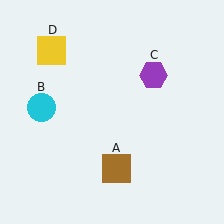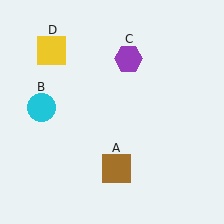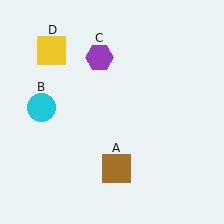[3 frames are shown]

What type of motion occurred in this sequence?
The purple hexagon (object C) rotated counterclockwise around the center of the scene.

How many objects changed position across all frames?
1 object changed position: purple hexagon (object C).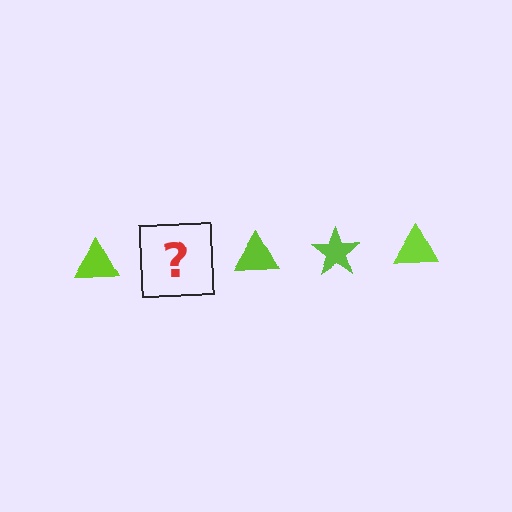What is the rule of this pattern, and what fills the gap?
The rule is that the pattern cycles through triangle, star shapes in lime. The gap should be filled with a lime star.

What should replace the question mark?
The question mark should be replaced with a lime star.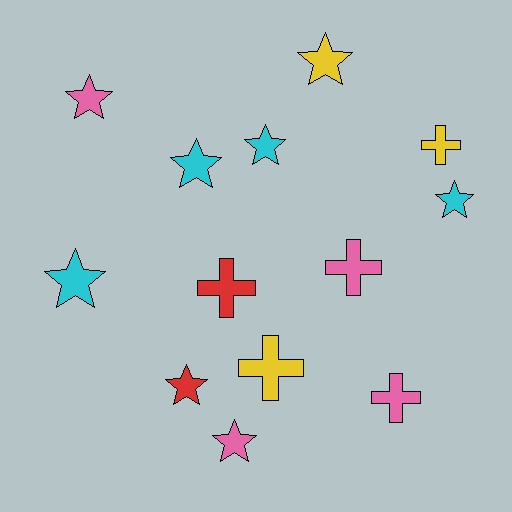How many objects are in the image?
There are 13 objects.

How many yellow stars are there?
There is 1 yellow star.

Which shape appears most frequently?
Star, with 8 objects.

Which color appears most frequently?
Cyan, with 4 objects.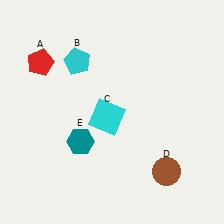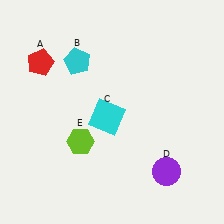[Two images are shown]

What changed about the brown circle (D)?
In Image 1, D is brown. In Image 2, it changed to purple.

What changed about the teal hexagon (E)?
In Image 1, E is teal. In Image 2, it changed to lime.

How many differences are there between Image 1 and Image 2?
There are 2 differences between the two images.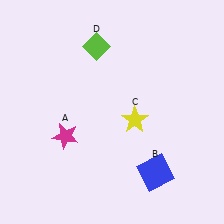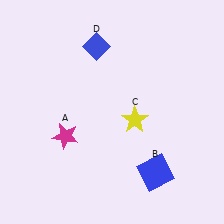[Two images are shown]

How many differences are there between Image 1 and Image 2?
There is 1 difference between the two images.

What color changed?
The diamond (D) changed from lime in Image 1 to blue in Image 2.